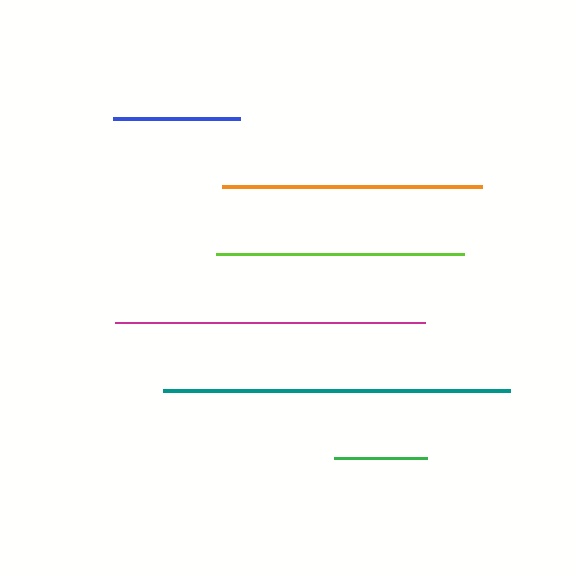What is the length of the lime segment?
The lime segment is approximately 248 pixels long.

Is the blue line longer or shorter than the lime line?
The lime line is longer than the blue line.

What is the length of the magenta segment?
The magenta segment is approximately 310 pixels long.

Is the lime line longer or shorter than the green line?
The lime line is longer than the green line.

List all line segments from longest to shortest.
From longest to shortest: teal, magenta, orange, lime, blue, green.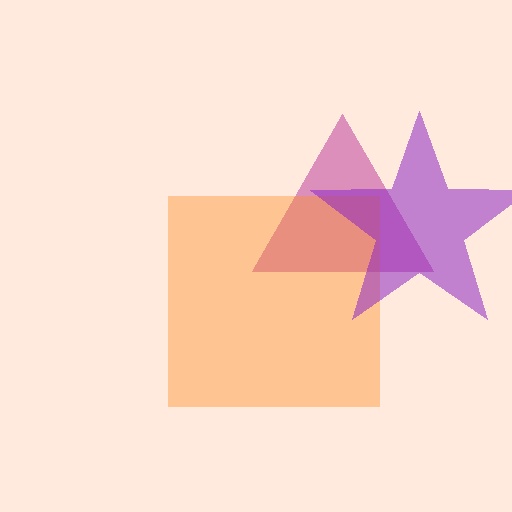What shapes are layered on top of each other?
The layered shapes are: a magenta triangle, an orange square, a purple star.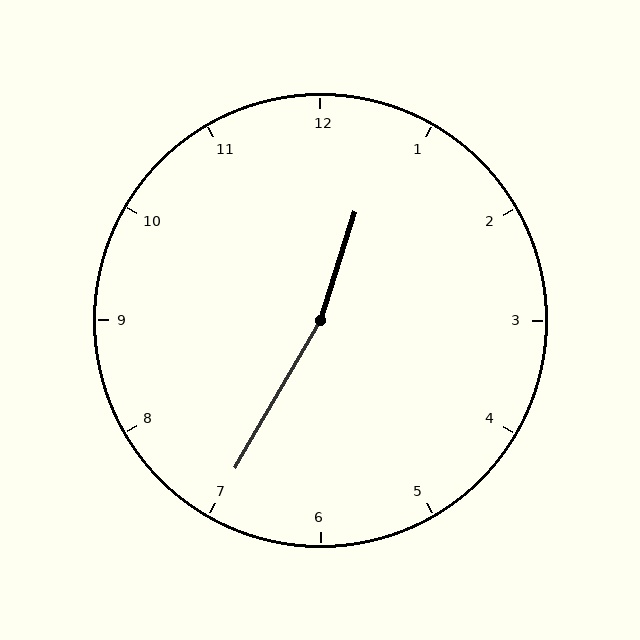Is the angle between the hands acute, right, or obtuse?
It is obtuse.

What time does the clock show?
12:35.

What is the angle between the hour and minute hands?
Approximately 168 degrees.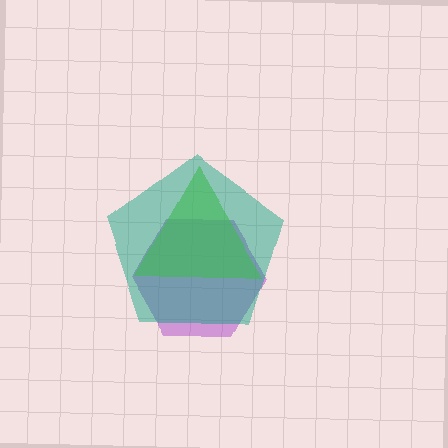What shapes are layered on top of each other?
The layered shapes are: a purple hexagon, a lime triangle, a teal pentagon.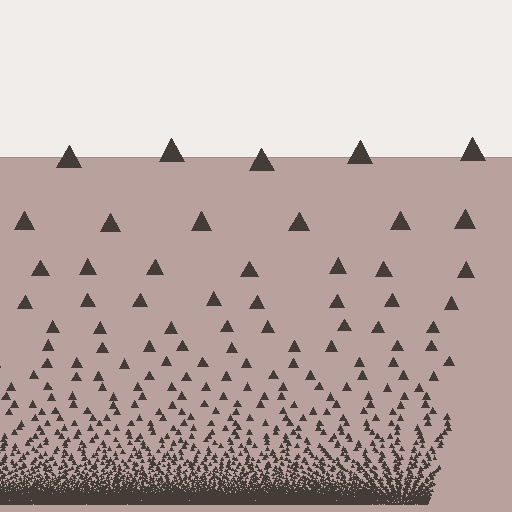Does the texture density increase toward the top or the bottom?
Density increases toward the bottom.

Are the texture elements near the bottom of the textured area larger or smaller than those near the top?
Smaller. The gradient is inverted — elements near the bottom are smaller and denser.